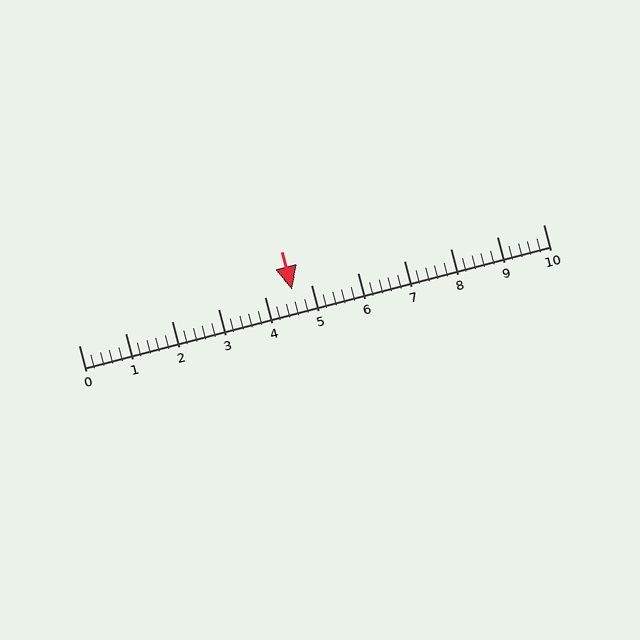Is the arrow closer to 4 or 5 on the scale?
The arrow is closer to 5.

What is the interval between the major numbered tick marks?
The major tick marks are spaced 1 units apart.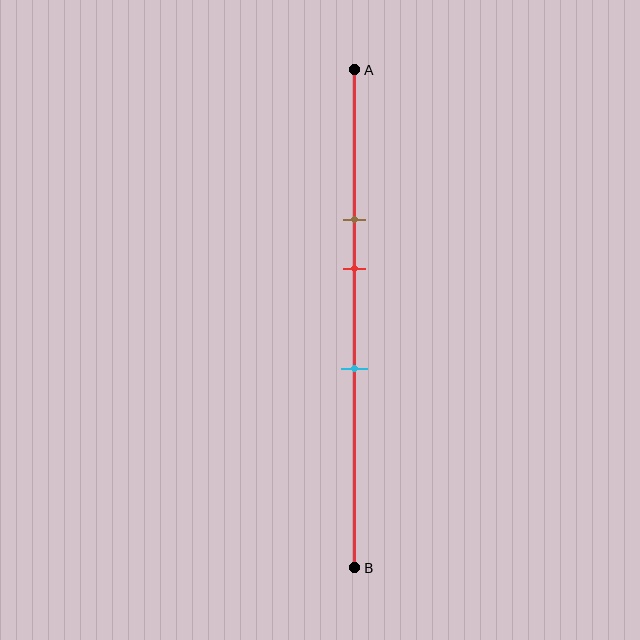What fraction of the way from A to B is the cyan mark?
The cyan mark is approximately 60% (0.6) of the way from A to B.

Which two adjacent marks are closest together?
The brown and red marks are the closest adjacent pair.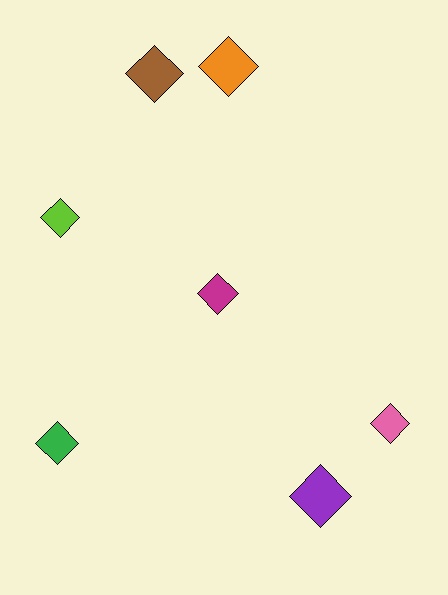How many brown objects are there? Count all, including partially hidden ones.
There is 1 brown object.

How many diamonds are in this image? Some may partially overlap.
There are 7 diamonds.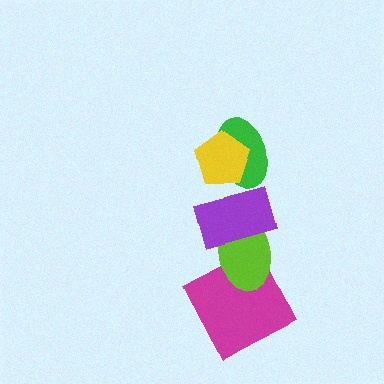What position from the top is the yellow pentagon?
The yellow pentagon is 1st from the top.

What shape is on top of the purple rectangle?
The green ellipse is on top of the purple rectangle.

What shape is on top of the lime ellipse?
The purple rectangle is on top of the lime ellipse.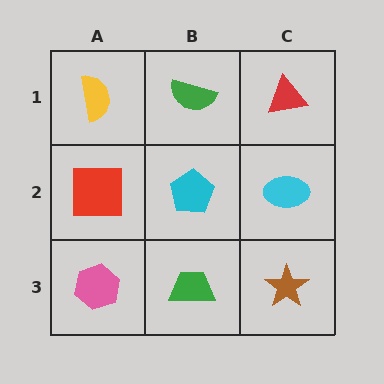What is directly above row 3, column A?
A red square.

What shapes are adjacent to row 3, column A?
A red square (row 2, column A), a green trapezoid (row 3, column B).